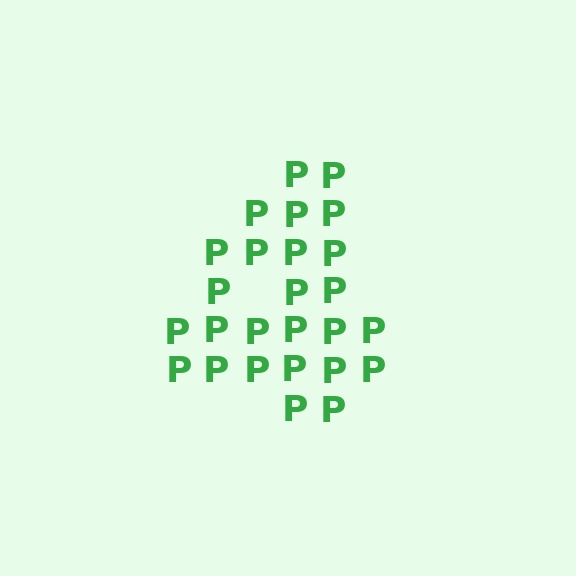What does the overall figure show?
The overall figure shows the digit 4.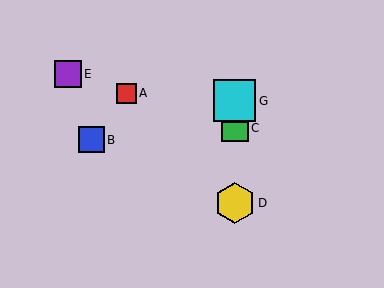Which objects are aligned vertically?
Objects C, D, F, G are aligned vertically.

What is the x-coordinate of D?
Object D is at x≈235.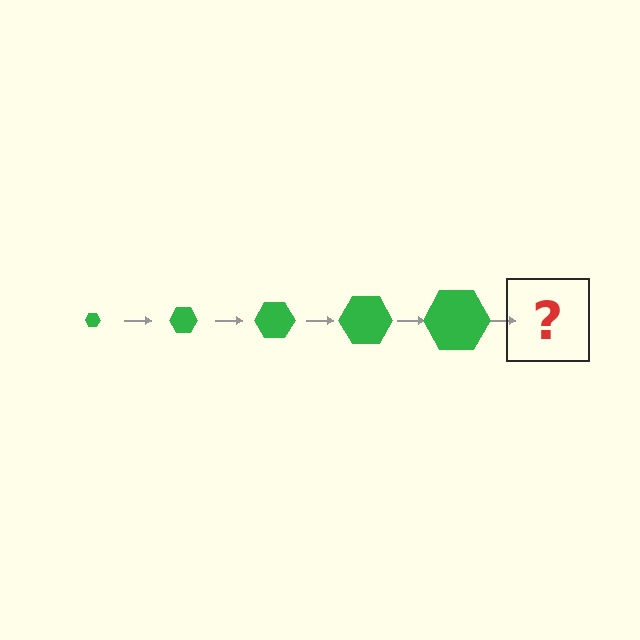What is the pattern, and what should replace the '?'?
The pattern is that the hexagon gets progressively larger each step. The '?' should be a green hexagon, larger than the previous one.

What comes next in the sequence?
The next element should be a green hexagon, larger than the previous one.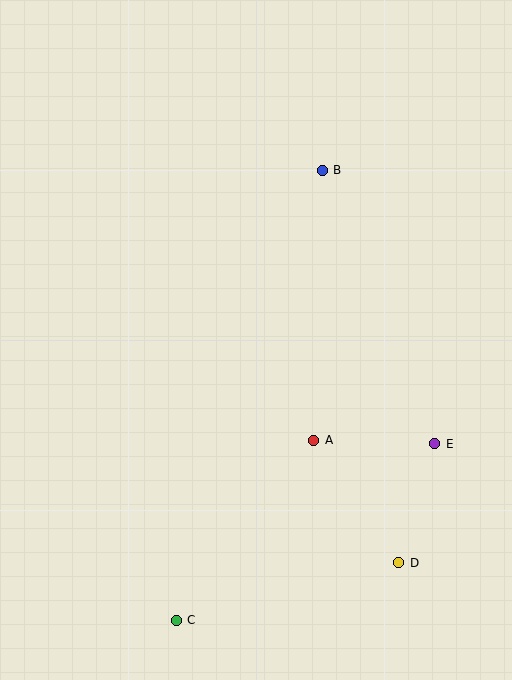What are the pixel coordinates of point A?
Point A is at (314, 440).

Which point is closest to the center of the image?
Point A at (314, 440) is closest to the center.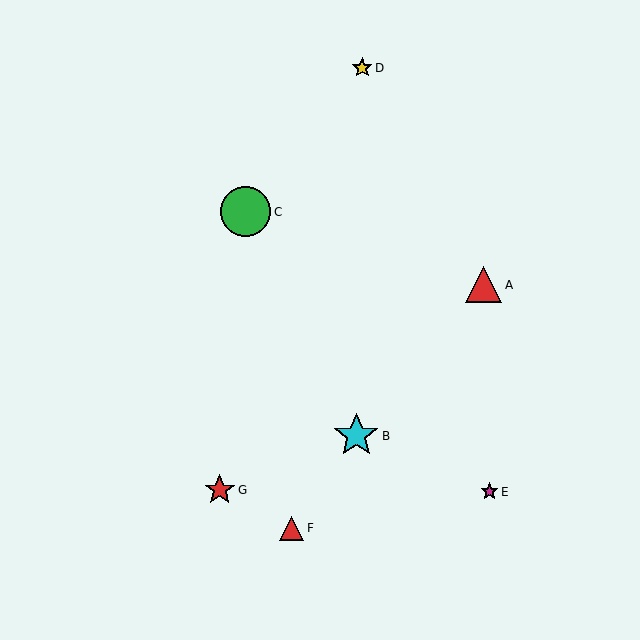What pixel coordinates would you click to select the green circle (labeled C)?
Click at (246, 212) to select the green circle C.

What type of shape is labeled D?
Shape D is a yellow star.